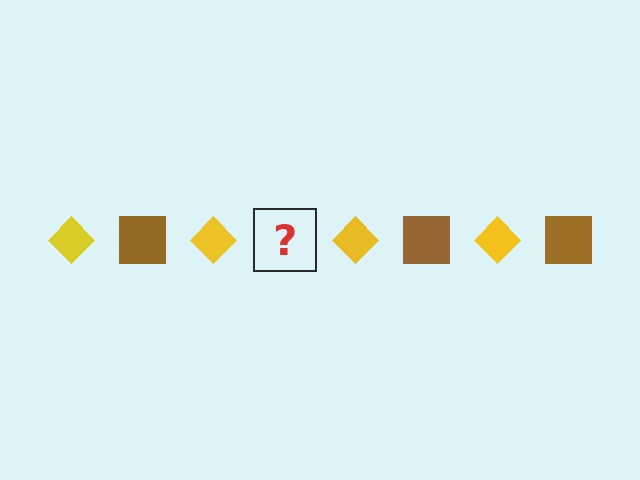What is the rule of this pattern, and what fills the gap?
The rule is that the pattern alternates between yellow diamond and brown square. The gap should be filled with a brown square.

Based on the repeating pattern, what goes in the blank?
The blank should be a brown square.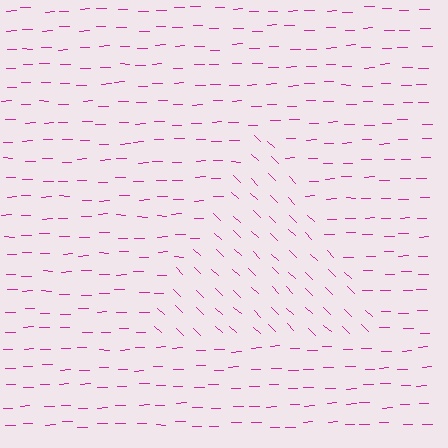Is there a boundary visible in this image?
Yes, there is a texture boundary formed by a change in line orientation.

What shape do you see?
I see a triangle.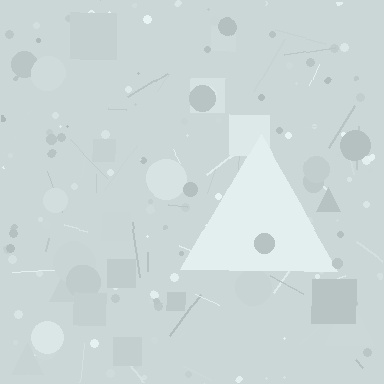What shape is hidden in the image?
A triangle is hidden in the image.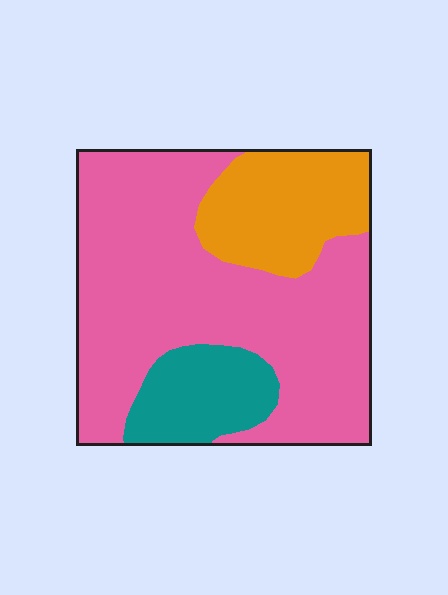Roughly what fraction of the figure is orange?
Orange covers 20% of the figure.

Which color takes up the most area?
Pink, at roughly 65%.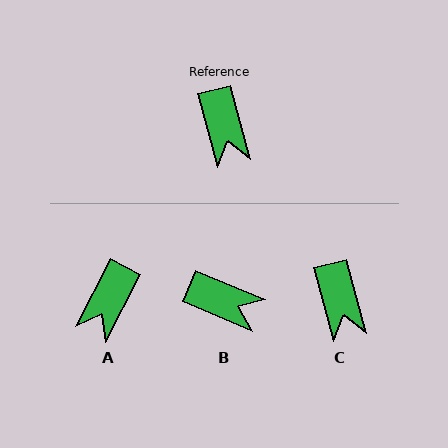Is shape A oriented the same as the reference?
No, it is off by about 42 degrees.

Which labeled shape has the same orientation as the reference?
C.